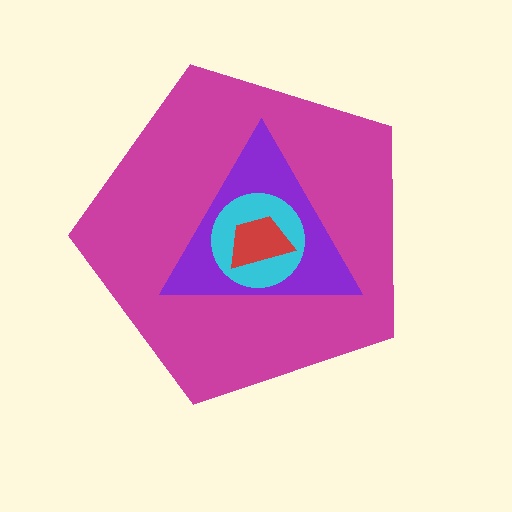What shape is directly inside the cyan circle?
The red trapezoid.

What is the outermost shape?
The magenta pentagon.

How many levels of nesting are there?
4.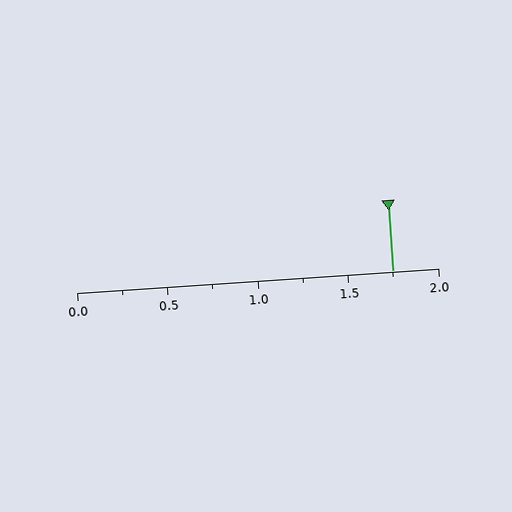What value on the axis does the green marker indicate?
The marker indicates approximately 1.75.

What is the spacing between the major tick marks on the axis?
The major ticks are spaced 0.5 apart.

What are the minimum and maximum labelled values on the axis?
The axis runs from 0.0 to 2.0.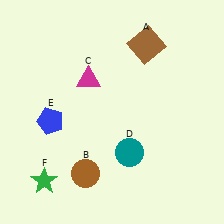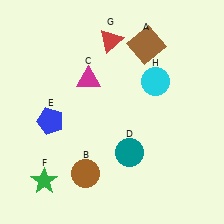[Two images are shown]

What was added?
A red triangle (G), a cyan circle (H) were added in Image 2.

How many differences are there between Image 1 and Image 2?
There are 2 differences between the two images.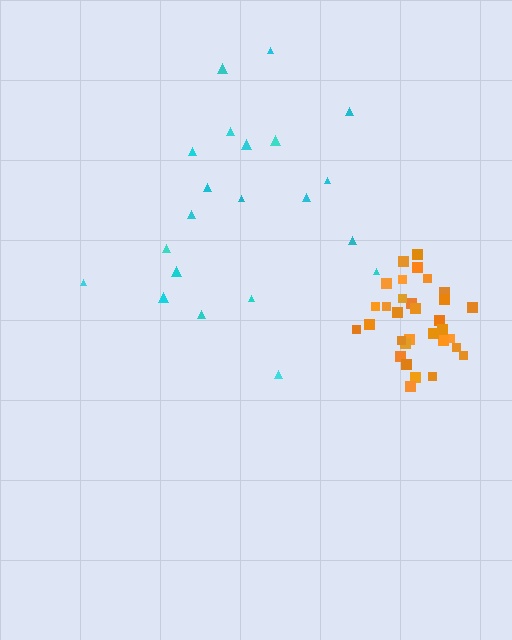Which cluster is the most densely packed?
Orange.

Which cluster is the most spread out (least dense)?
Cyan.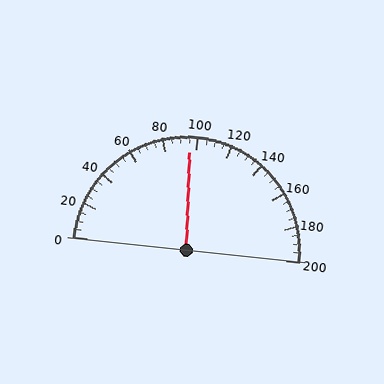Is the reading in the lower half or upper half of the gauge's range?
The reading is in the lower half of the range (0 to 200).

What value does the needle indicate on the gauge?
The needle indicates approximately 95.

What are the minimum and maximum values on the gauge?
The gauge ranges from 0 to 200.